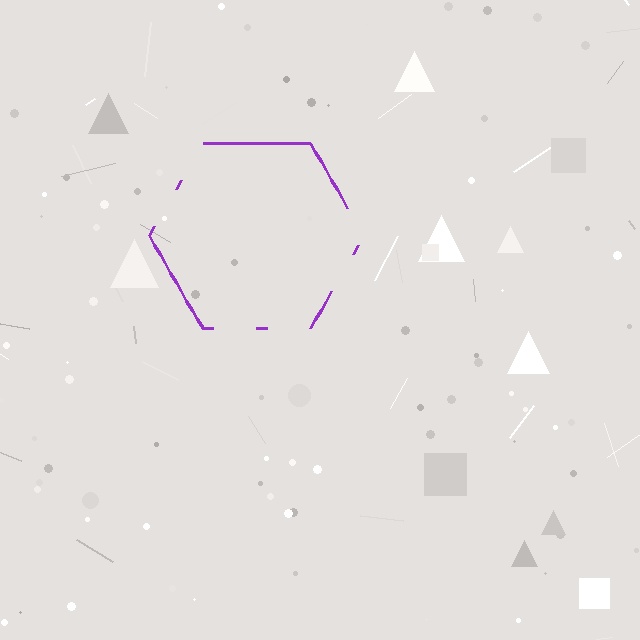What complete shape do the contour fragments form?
The contour fragments form a hexagon.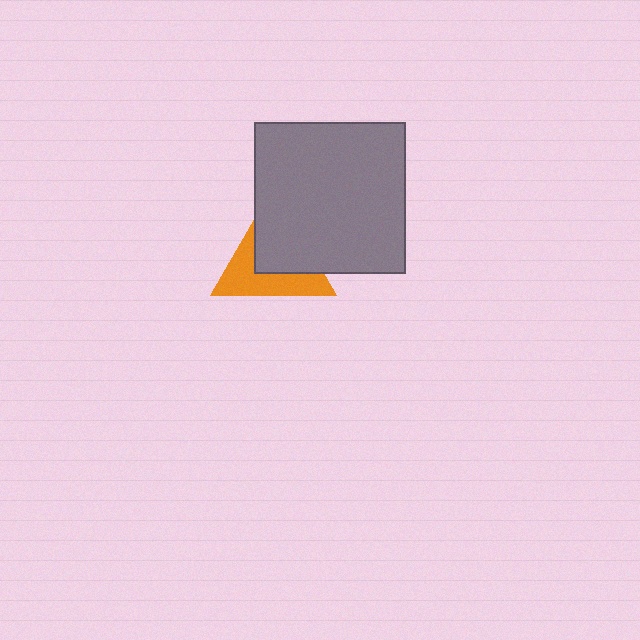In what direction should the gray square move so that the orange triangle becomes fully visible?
The gray square should move toward the upper-right. That is the shortest direction to clear the overlap and leave the orange triangle fully visible.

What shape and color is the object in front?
The object in front is a gray square.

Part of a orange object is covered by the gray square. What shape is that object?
It is a triangle.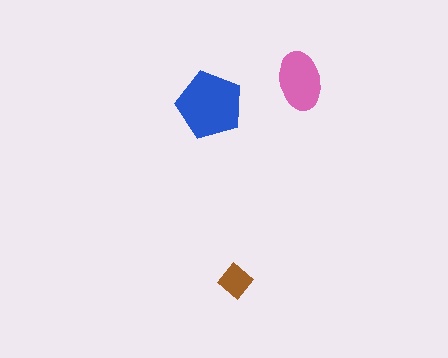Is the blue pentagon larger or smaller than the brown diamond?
Larger.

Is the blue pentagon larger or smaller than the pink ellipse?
Larger.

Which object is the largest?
The blue pentagon.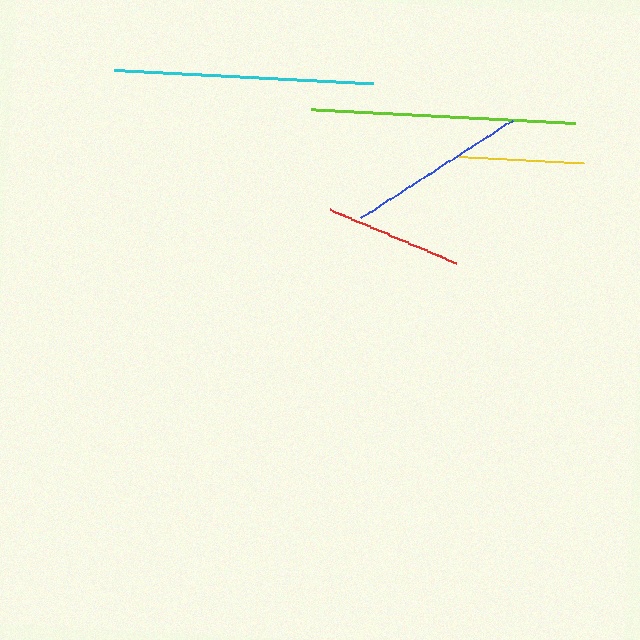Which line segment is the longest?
The lime line is the longest at approximately 264 pixels.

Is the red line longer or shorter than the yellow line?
The red line is longer than the yellow line.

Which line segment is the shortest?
The yellow line is the shortest at approximately 125 pixels.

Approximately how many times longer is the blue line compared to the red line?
The blue line is approximately 1.3 times the length of the red line.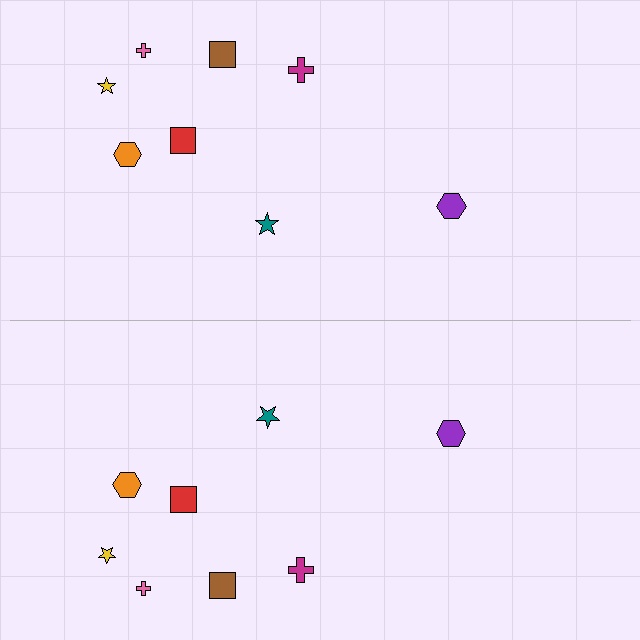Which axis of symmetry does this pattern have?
The pattern has a horizontal axis of symmetry running through the center of the image.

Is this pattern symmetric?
Yes, this pattern has bilateral (reflection) symmetry.